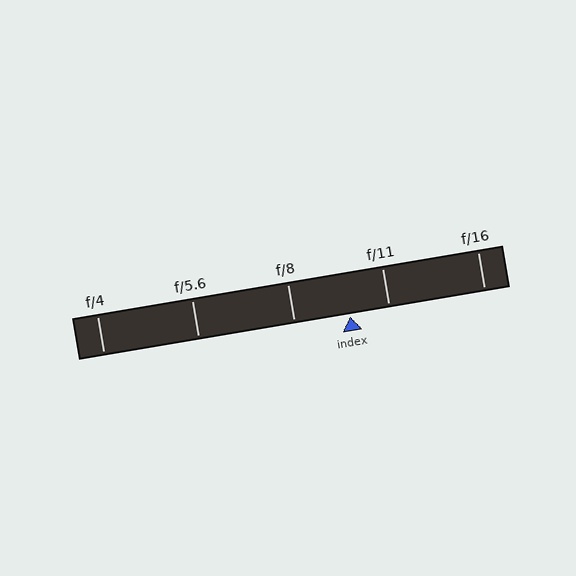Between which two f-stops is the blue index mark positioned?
The index mark is between f/8 and f/11.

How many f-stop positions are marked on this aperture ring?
There are 5 f-stop positions marked.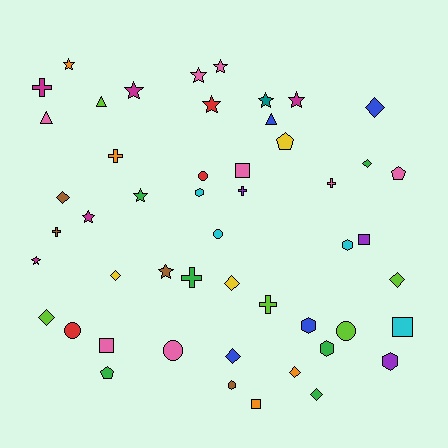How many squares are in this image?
There are 5 squares.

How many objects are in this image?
There are 50 objects.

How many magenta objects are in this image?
There are 5 magenta objects.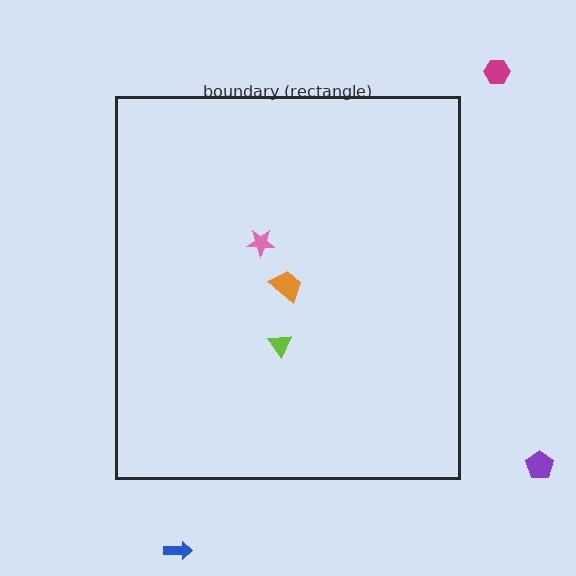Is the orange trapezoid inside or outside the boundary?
Inside.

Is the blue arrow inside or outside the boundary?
Outside.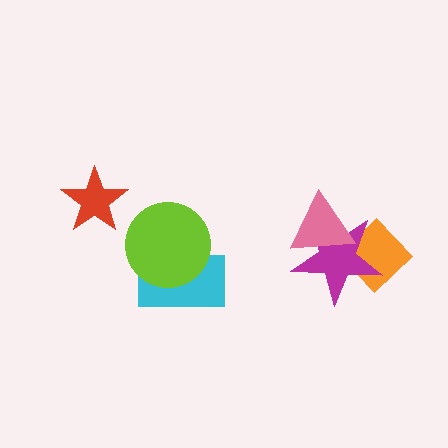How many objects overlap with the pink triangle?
1 object overlaps with the pink triangle.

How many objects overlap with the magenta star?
2 objects overlap with the magenta star.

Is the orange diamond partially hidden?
Yes, it is partially covered by another shape.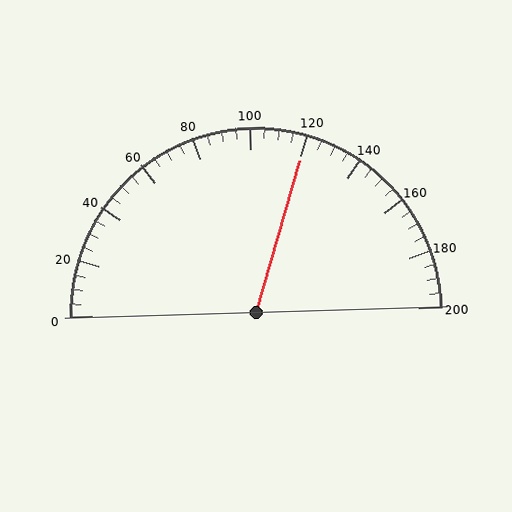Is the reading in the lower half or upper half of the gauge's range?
The reading is in the upper half of the range (0 to 200).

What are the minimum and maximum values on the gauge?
The gauge ranges from 0 to 200.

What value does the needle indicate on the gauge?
The needle indicates approximately 120.